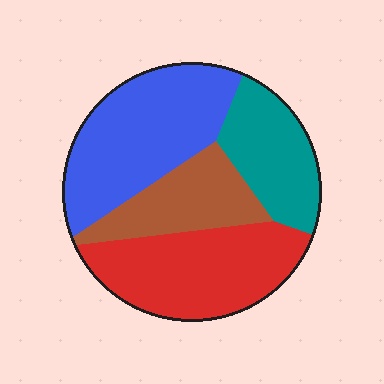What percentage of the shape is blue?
Blue covers about 35% of the shape.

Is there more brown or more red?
Red.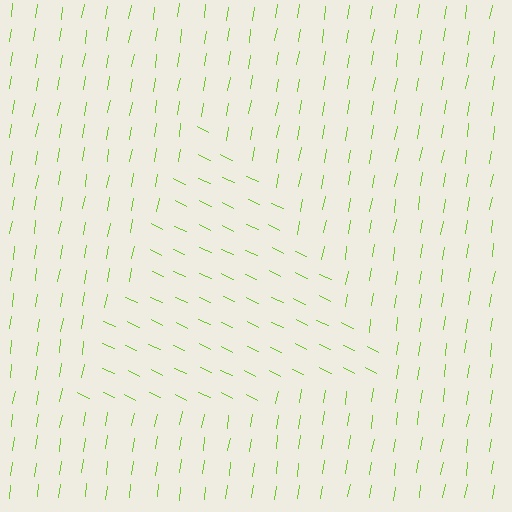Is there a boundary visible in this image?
Yes, there is a texture boundary formed by a change in line orientation.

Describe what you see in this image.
The image is filled with small lime line segments. A triangle region in the image has lines oriented differently from the surrounding lines, creating a visible texture boundary.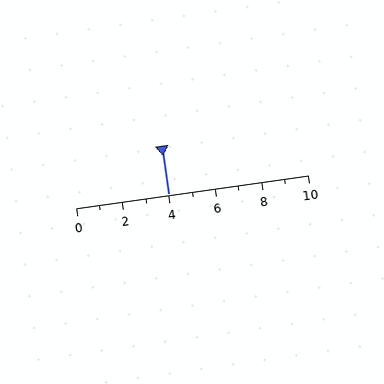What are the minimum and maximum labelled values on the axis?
The axis runs from 0 to 10.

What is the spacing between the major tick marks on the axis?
The major ticks are spaced 2 apart.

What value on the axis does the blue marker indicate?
The marker indicates approximately 4.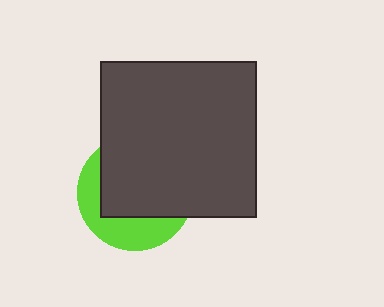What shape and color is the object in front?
The object in front is a dark gray square.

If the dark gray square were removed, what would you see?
You would see the complete lime circle.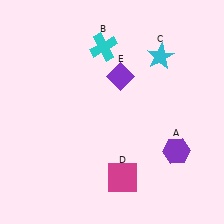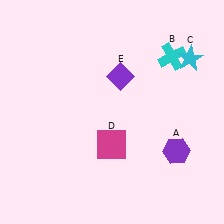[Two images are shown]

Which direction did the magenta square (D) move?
The magenta square (D) moved up.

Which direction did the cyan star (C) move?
The cyan star (C) moved right.